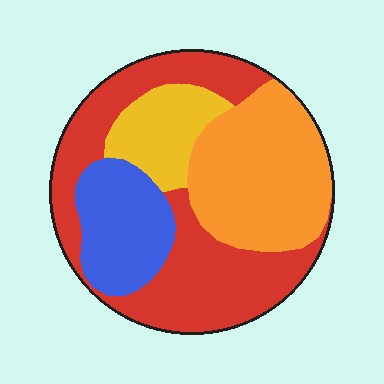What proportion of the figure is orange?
Orange takes up between a sixth and a third of the figure.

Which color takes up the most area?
Red, at roughly 40%.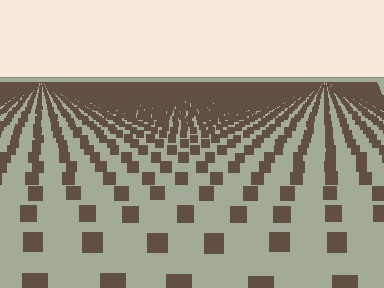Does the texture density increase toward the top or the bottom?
Density increases toward the top.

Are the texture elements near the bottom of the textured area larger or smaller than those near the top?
Larger. Near the bottom, elements are closer to the viewer and appear at a bigger on-screen size.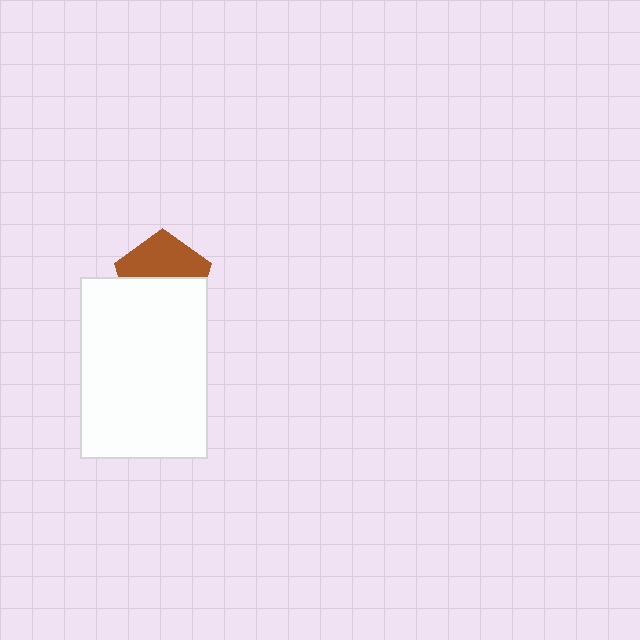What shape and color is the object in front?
The object in front is a white rectangle.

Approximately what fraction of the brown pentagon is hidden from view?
Roughly 52% of the brown pentagon is hidden behind the white rectangle.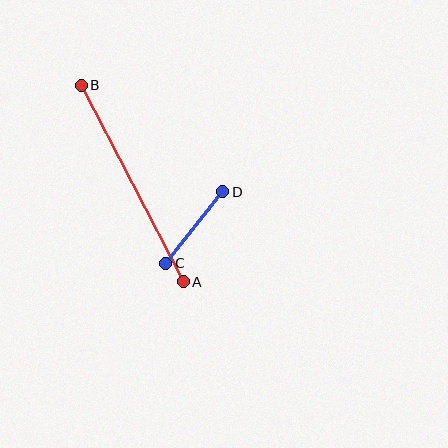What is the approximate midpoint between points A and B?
The midpoint is at approximately (132, 183) pixels.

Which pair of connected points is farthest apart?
Points A and B are farthest apart.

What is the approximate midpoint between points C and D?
The midpoint is at approximately (194, 227) pixels.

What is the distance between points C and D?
The distance is approximately 91 pixels.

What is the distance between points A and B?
The distance is approximately 222 pixels.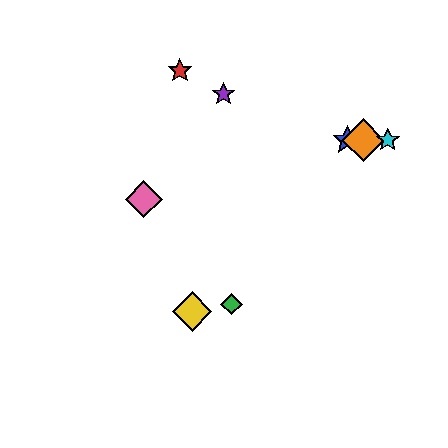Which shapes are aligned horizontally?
The blue star, the orange diamond, the cyan star are aligned horizontally.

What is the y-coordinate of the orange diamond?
The orange diamond is at y≈140.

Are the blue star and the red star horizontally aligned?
No, the blue star is at y≈140 and the red star is at y≈71.